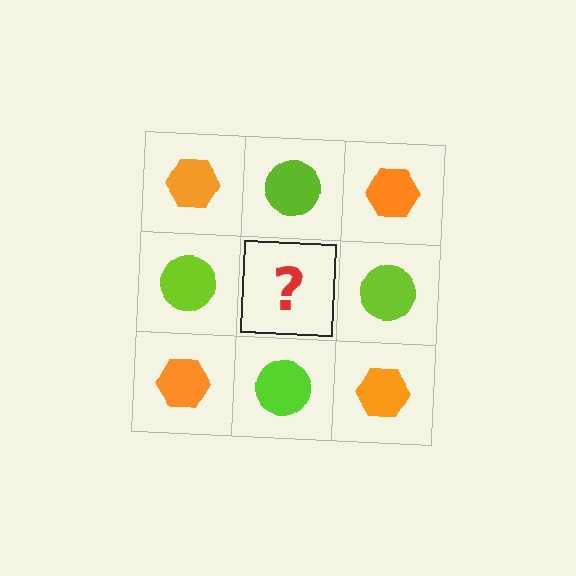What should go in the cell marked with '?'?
The missing cell should contain an orange hexagon.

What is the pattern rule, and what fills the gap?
The rule is that it alternates orange hexagon and lime circle in a checkerboard pattern. The gap should be filled with an orange hexagon.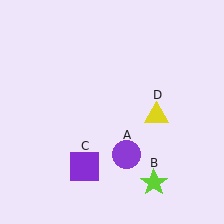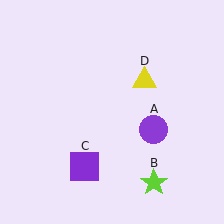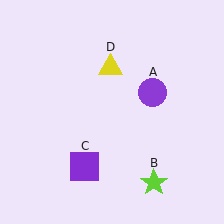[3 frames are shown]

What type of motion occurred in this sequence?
The purple circle (object A), yellow triangle (object D) rotated counterclockwise around the center of the scene.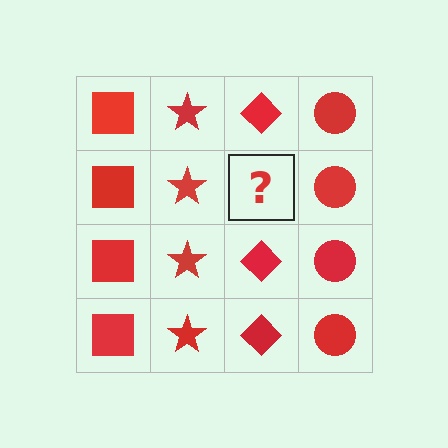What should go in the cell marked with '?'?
The missing cell should contain a red diamond.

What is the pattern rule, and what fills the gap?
The rule is that each column has a consistent shape. The gap should be filled with a red diamond.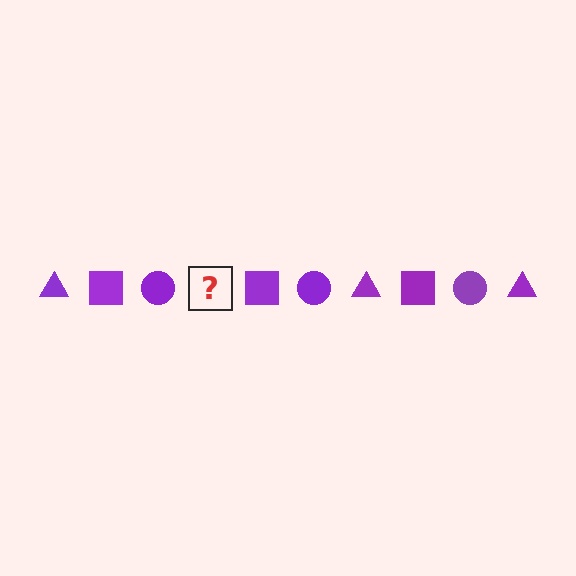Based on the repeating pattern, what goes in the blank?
The blank should be a purple triangle.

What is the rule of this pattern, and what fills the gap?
The rule is that the pattern cycles through triangle, square, circle shapes in purple. The gap should be filled with a purple triangle.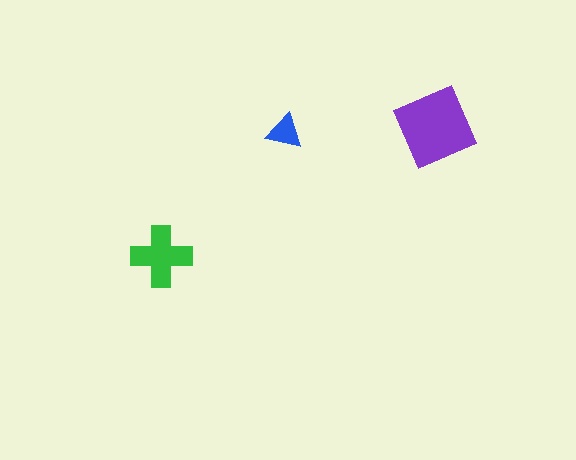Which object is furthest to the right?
The purple diamond is rightmost.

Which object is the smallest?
The blue triangle.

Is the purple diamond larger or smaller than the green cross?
Larger.